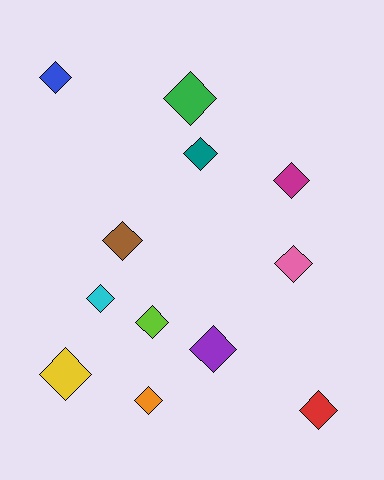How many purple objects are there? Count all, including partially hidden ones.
There is 1 purple object.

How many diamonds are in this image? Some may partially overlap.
There are 12 diamonds.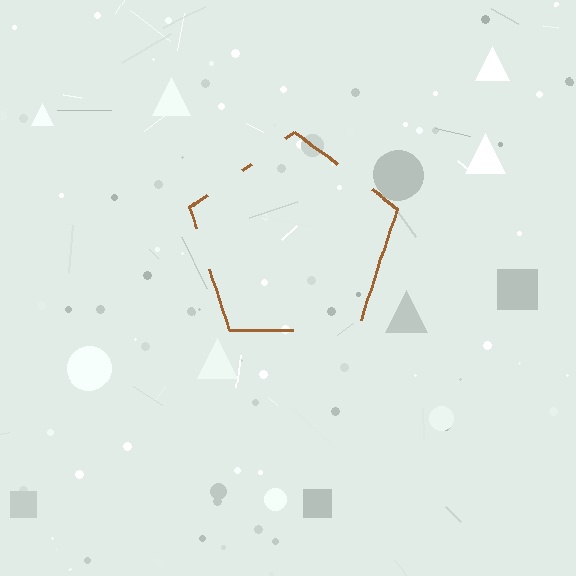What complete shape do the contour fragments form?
The contour fragments form a pentagon.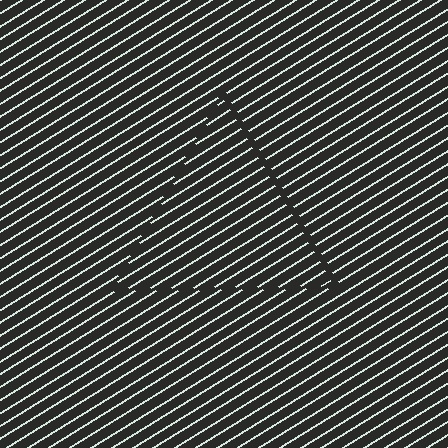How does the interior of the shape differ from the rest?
The interior of the shape contains the same grating, shifted by half a period — the contour is defined by the phase discontinuity where line-ends from the inner and outer gratings abut.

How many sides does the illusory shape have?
3 sides — the line-ends trace a triangle.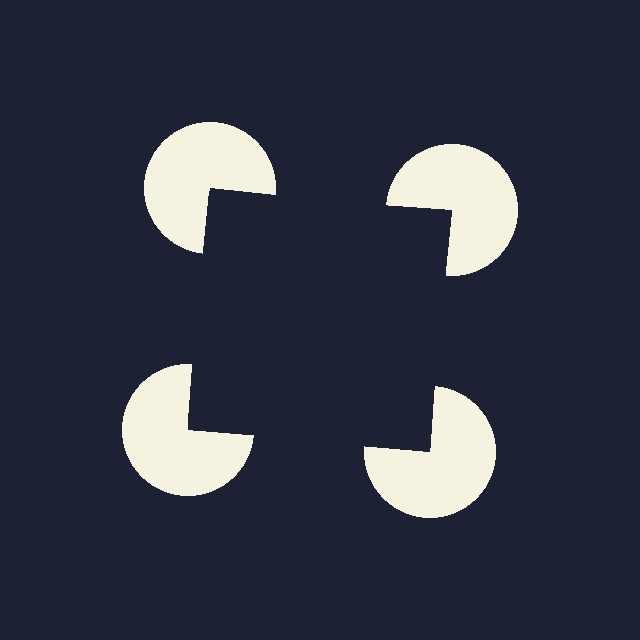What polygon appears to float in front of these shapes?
An illusory square — its edges are inferred from the aligned wedge cuts in the pac-man discs, not physically drawn.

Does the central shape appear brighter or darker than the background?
It typically appears slightly darker than the background, even though no actual brightness change is drawn.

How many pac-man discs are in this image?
There are 4 — one at each vertex of the illusory square.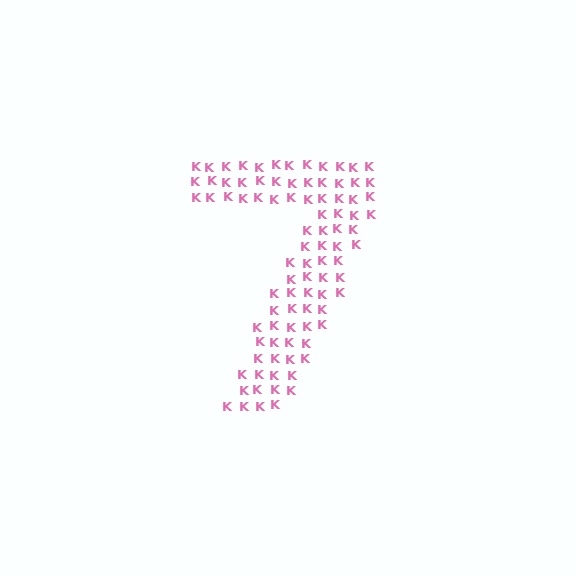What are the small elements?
The small elements are letter K's.